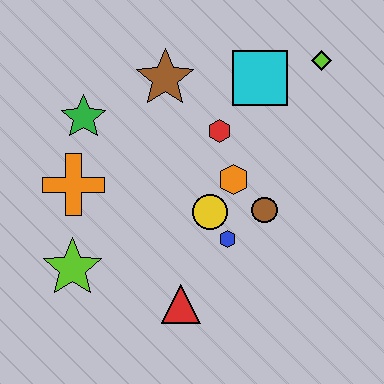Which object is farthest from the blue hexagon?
The lime diamond is farthest from the blue hexagon.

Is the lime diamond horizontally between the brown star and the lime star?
No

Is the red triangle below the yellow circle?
Yes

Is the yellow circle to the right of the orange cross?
Yes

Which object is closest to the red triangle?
The blue hexagon is closest to the red triangle.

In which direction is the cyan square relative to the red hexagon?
The cyan square is above the red hexagon.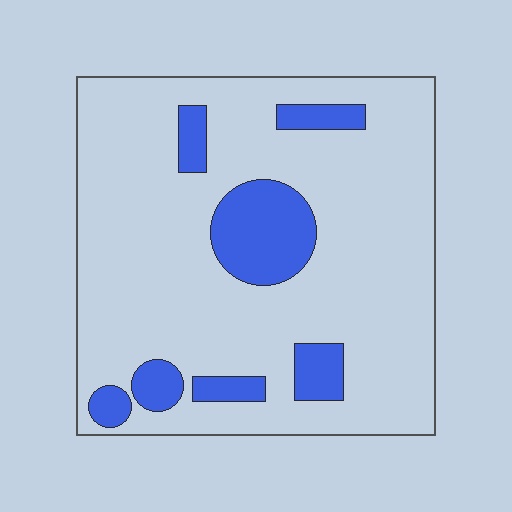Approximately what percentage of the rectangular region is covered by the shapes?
Approximately 15%.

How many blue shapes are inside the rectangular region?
7.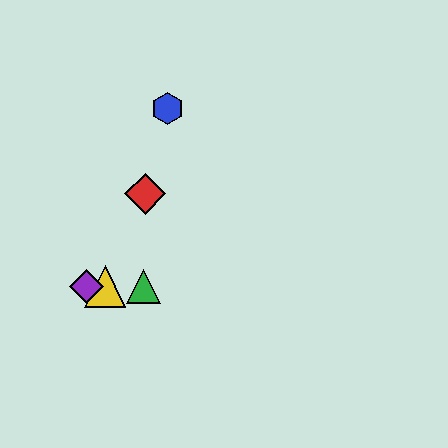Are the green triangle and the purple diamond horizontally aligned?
Yes, both are at y≈286.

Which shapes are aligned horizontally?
The green triangle, the yellow triangle, the purple diamond are aligned horizontally.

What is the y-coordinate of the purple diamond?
The purple diamond is at y≈286.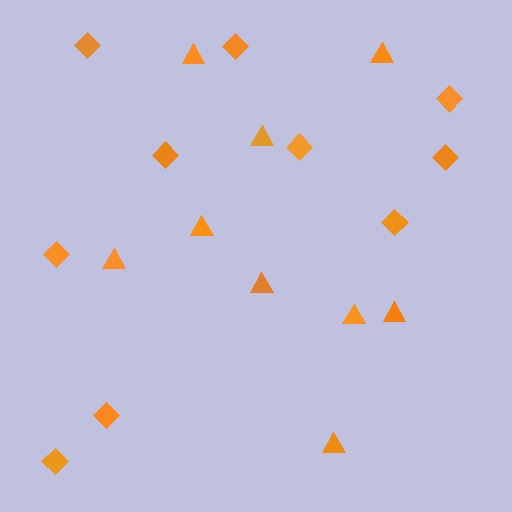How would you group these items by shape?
There are 2 groups: one group of diamonds (10) and one group of triangles (9).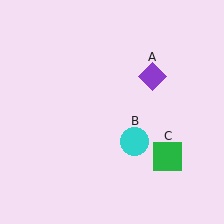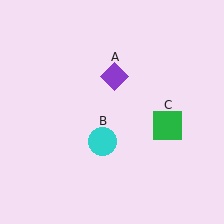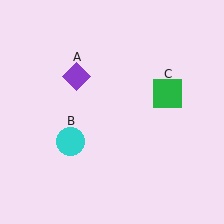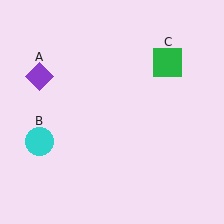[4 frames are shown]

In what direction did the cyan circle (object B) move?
The cyan circle (object B) moved left.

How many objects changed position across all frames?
3 objects changed position: purple diamond (object A), cyan circle (object B), green square (object C).